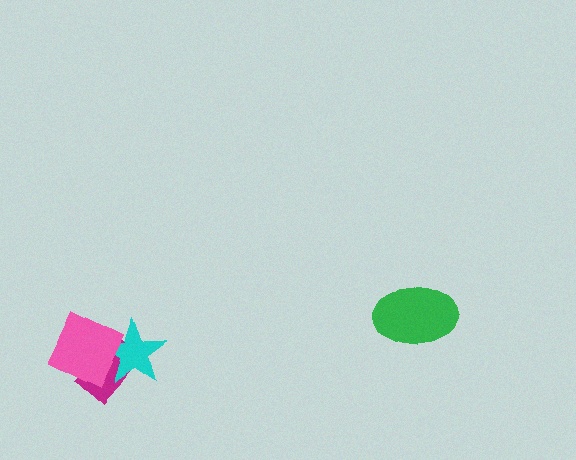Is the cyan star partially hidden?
Yes, it is partially covered by another shape.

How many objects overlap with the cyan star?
2 objects overlap with the cyan star.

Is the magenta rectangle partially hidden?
Yes, it is partially covered by another shape.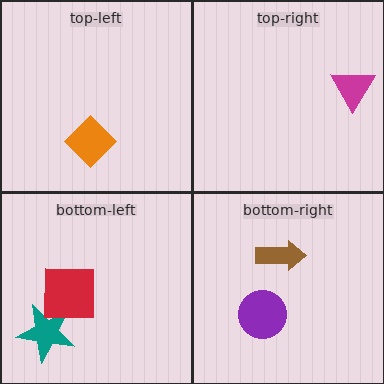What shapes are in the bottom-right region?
The brown arrow, the purple circle.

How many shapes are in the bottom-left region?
2.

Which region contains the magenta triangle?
The top-right region.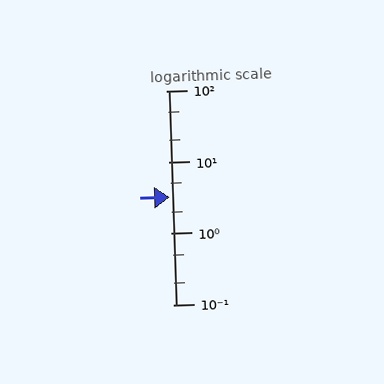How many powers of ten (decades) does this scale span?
The scale spans 3 decades, from 0.1 to 100.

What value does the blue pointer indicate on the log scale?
The pointer indicates approximately 3.2.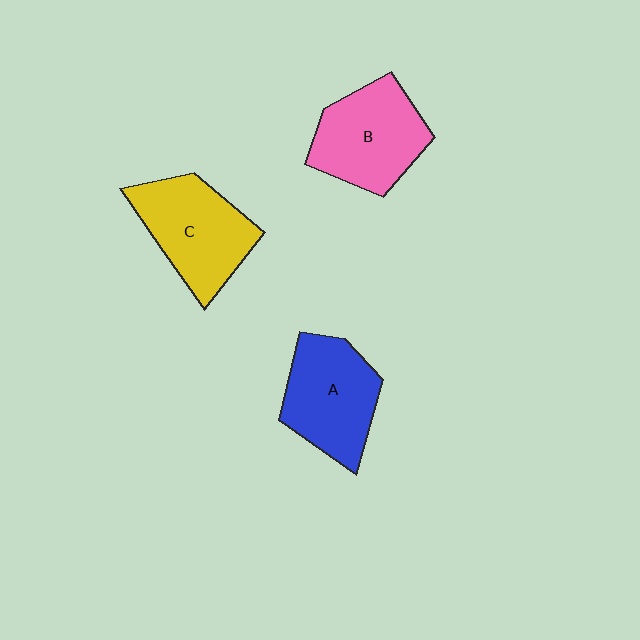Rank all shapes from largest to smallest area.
From largest to smallest: C (yellow), B (pink), A (blue).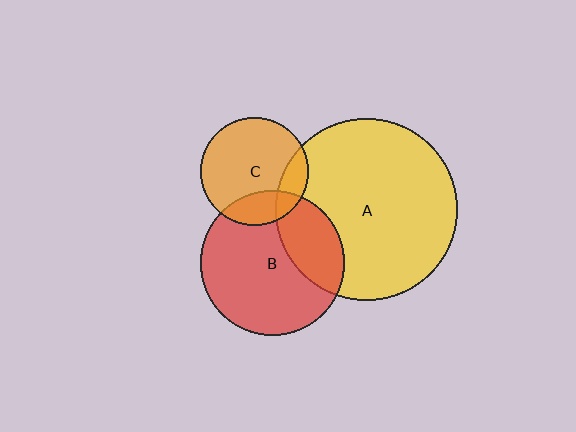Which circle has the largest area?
Circle A (yellow).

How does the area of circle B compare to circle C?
Approximately 1.8 times.